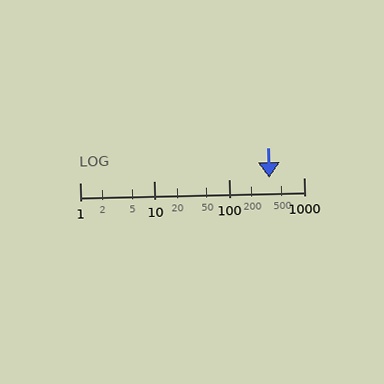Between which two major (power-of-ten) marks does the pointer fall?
The pointer is between 100 and 1000.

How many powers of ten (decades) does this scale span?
The scale spans 3 decades, from 1 to 1000.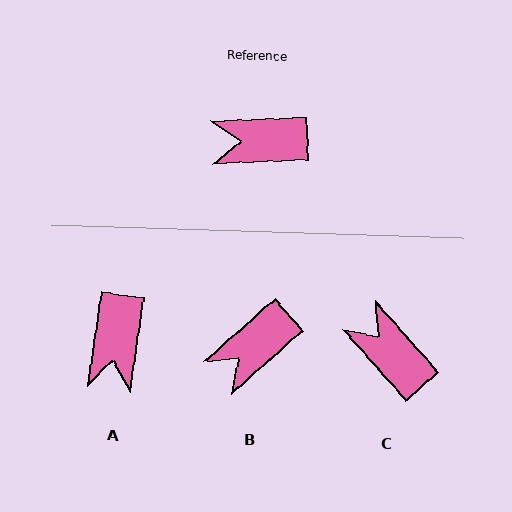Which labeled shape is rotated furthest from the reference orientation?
A, about 79 degrees away.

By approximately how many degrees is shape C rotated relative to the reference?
Approximately 51 degrees clockwise.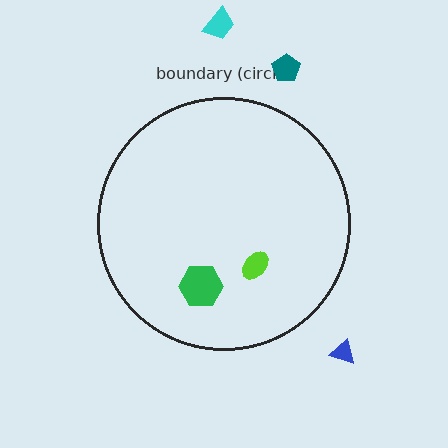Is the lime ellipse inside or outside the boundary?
Inside.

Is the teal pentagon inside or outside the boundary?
Outside.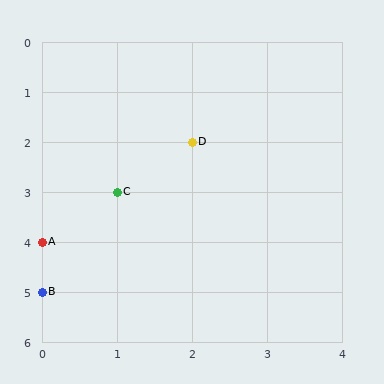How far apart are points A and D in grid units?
Points A and D are 2 columns and 2 rows apart (about 2.8 grid units diagonally).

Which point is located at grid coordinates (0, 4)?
Point A is at (0, 4).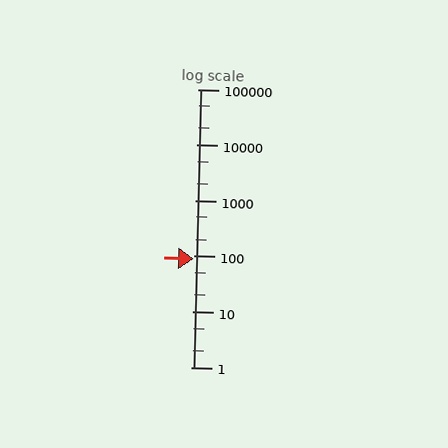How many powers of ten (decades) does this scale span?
The scale spans 5 decades, from 1 to 100000.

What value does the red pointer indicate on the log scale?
The pointer indicates approximately 88.